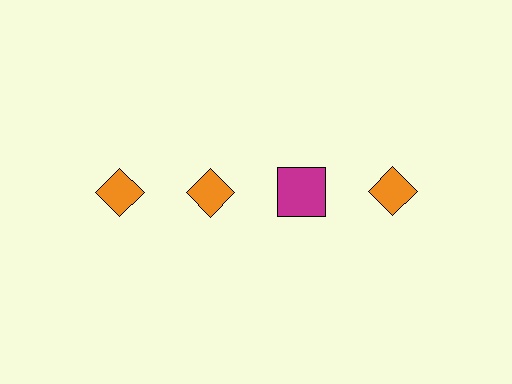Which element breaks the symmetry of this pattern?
The magenta square in the top row, center column breaks the symmetry. All other shapes are orange diamonds.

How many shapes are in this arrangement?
There are 4 shapes arranged in a grid pattern.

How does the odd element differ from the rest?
It differs in both color (magenta instead of orange) and shape (square instead of diamond).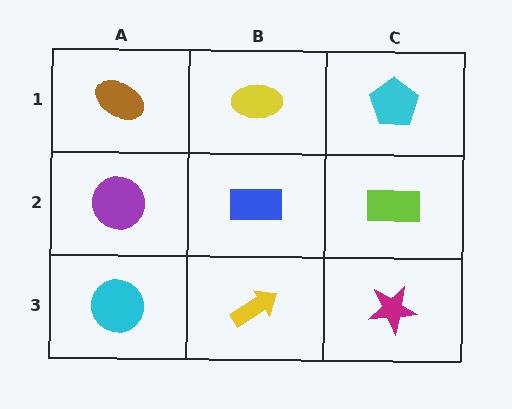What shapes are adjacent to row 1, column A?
A purple circle (row 2, column A), a yellow ellipse (row 1, column B).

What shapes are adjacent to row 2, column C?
A cyan pentagon (row 1, column C), a magenta star (row 3, column C), a blue rectangle (row 2, column B).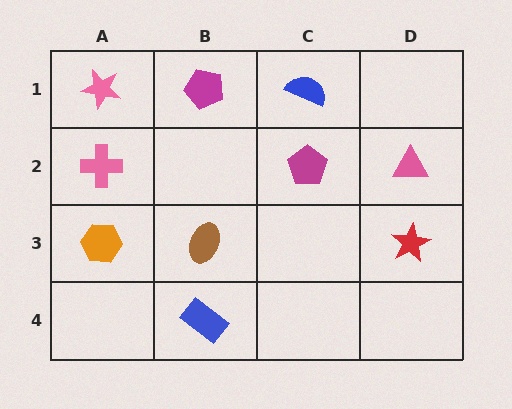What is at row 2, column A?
A pink cross.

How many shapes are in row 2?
3 shapes.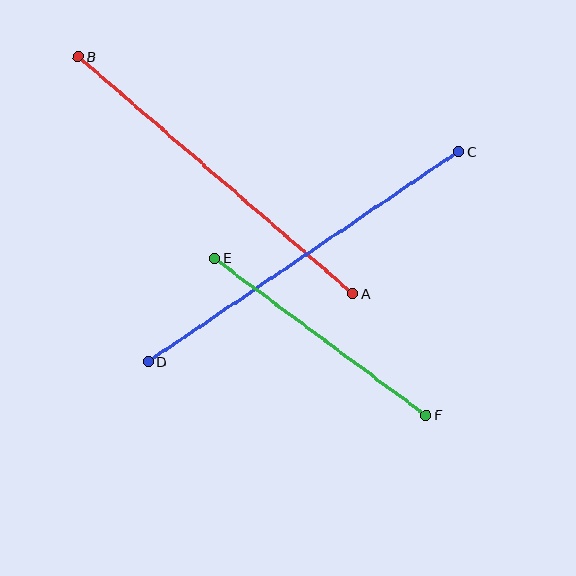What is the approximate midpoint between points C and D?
The midpoint is at approximately (303, 257) pixels.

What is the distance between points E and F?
The distance is approximately 264 pixels.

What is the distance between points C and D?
The distance is approximately 375 pixels.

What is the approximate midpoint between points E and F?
The midpoint is at approximately (321, 337) pixels.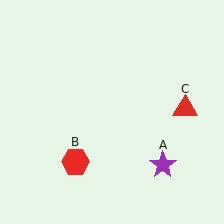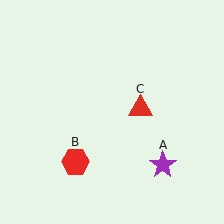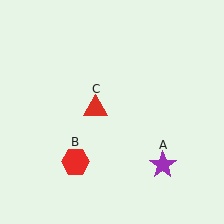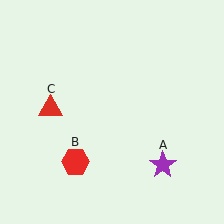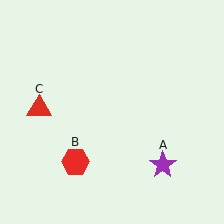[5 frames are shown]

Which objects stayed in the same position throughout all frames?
Purple star (object A) and red hexagon (object B) remained stationary.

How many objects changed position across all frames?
1 object changed position: red triangle (object C).